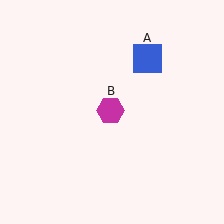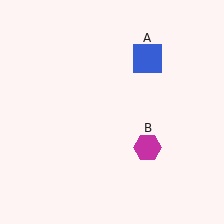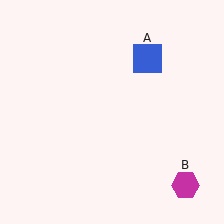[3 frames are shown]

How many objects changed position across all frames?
1 object changed position: magenta hexagon (object B).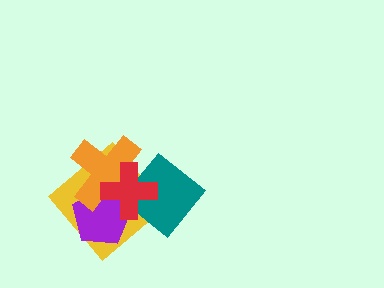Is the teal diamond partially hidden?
Yes, it is partially covered by another shape.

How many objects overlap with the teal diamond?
3 objects overlap with the teal diamond.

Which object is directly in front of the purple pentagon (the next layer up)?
The orange cross is directly in front of the purple pentagon.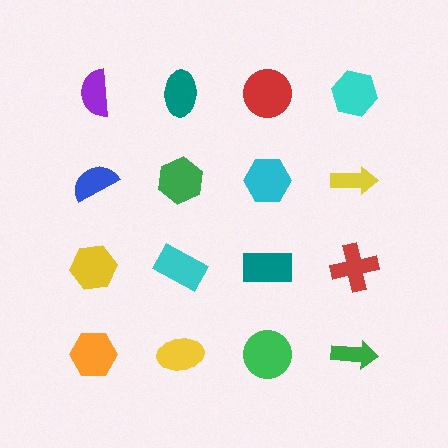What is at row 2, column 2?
A green hexagon.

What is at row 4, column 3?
A green circle.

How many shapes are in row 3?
4 shapes.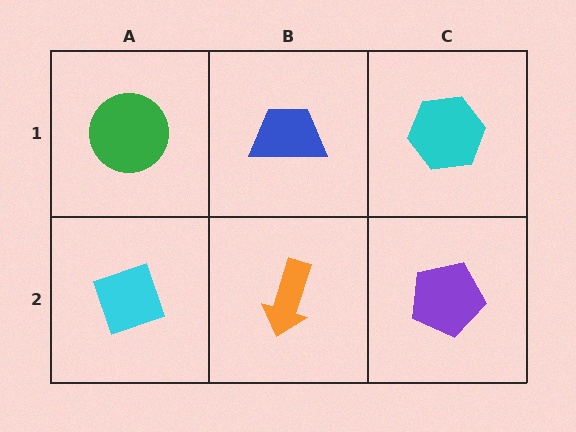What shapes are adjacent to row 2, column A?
A green circle (row 1, column A), an orange arrow (row 2, column B).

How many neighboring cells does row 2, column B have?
3.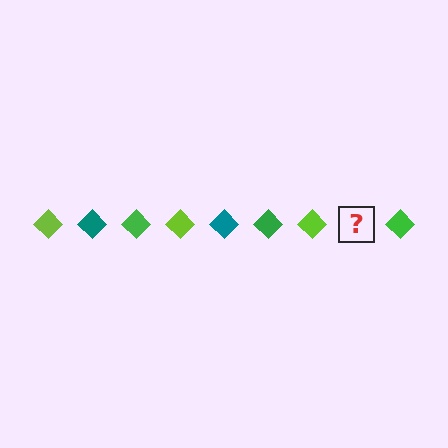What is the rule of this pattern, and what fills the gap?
The rule is that the pattern cycles through lime, teal, green diamonds. The gap should be filled with a teal diamond.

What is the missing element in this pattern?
The missing element is a teal diamond.